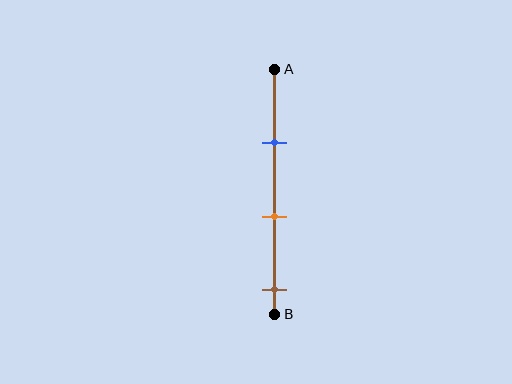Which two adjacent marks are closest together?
The blue and orange marks are the closest adjacent pair.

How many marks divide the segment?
There are 3 marks dividing the segment.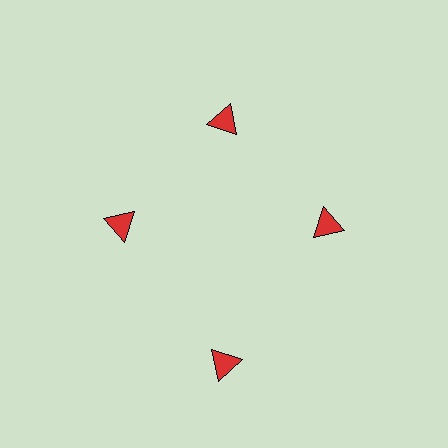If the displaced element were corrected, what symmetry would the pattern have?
It would have 4-fold rotational symmetry — the pattern would map onto itself every 90 degrees.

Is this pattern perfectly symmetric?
No. The 4 red triangles are arranged in a ring, but one element near the 6 o'clock position is pushed outward from the center, breaking the 4-fold rotational symmetry.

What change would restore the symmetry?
The symmetry would be restored by moving it inward, back onto the ring so that all 4 triangles sit at equal angles and equal distance from the center.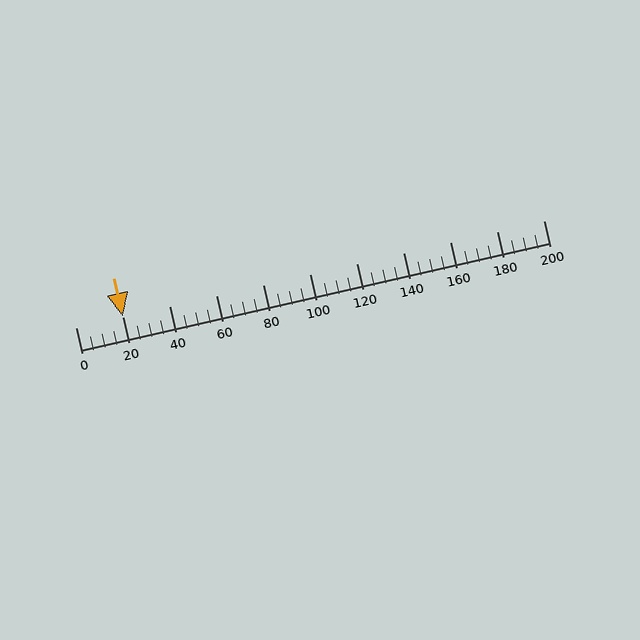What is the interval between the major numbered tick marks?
The major tick marks are spaced 20 units apart.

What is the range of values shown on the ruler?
The ruler shows values from 0 to 200.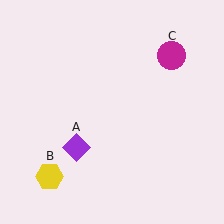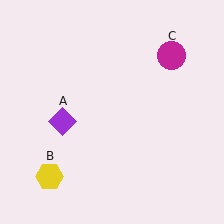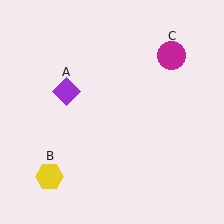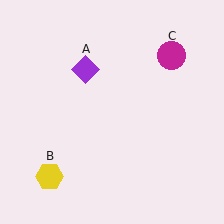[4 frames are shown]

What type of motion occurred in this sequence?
The purple diamond (object A) rotated clockwise around the center of the scene.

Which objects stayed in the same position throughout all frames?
Yellow hexagon (object B) and magenta circle (object C) remained stationary.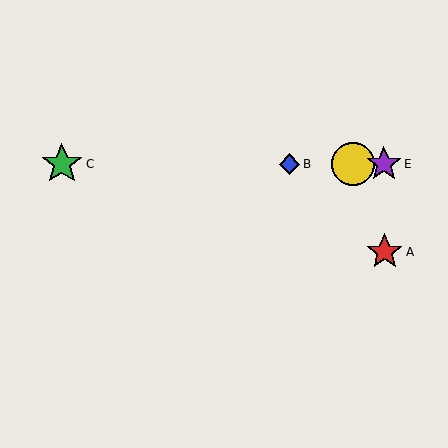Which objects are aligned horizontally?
Objects B, C, D, E are aligned horizontally.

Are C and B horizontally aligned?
Yes, both are at y≈164.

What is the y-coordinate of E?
Object E is at y≈164.